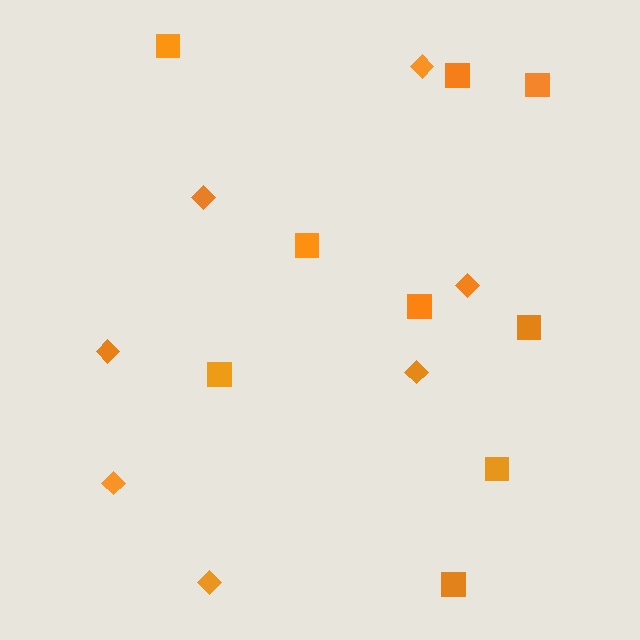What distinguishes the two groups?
There are 2 groups: one group of squares (9) and one group of diamonds (7).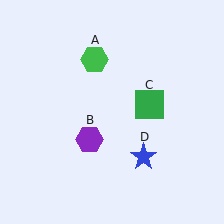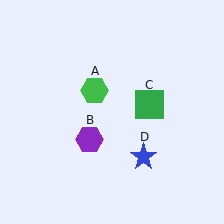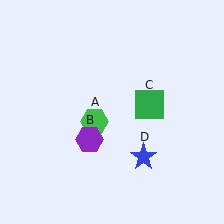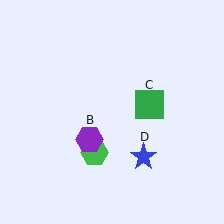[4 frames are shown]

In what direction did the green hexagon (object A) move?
The green hexagon (object A) moved down.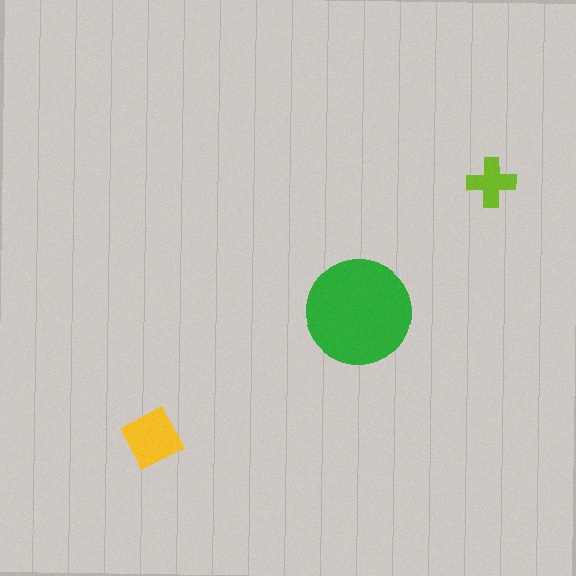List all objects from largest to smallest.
The green circle, the yellow square, the lime cross.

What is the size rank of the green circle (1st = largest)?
1st.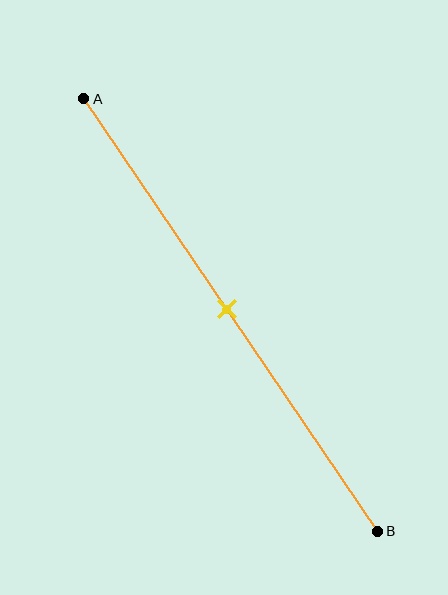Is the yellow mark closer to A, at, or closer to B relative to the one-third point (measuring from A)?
The yellow mark is closer to point B than the one-third point of segment AB.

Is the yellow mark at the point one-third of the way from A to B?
No, the mark is at about 50% from A, not at the 33% one-third point.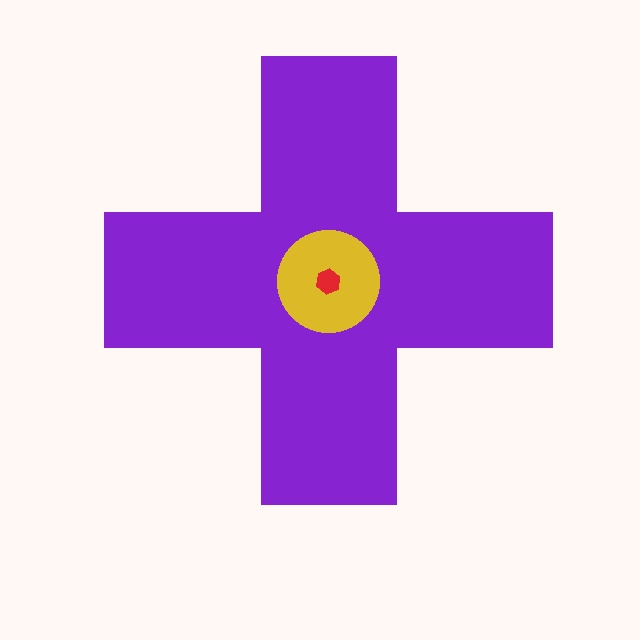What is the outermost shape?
The purple cross.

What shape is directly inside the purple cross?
The yellow circle.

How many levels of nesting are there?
3.